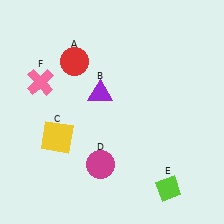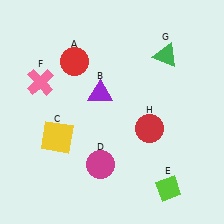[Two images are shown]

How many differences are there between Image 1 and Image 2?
There are 2 differences between the two images.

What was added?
A green triangle (G), a red circle (H) were added in Image 2.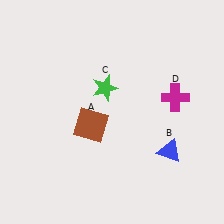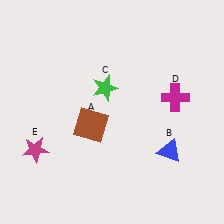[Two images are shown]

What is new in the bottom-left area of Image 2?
A magenta star (E) was added in the bottom-left area of Image 2.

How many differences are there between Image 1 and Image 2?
There is 1 difference between the two images.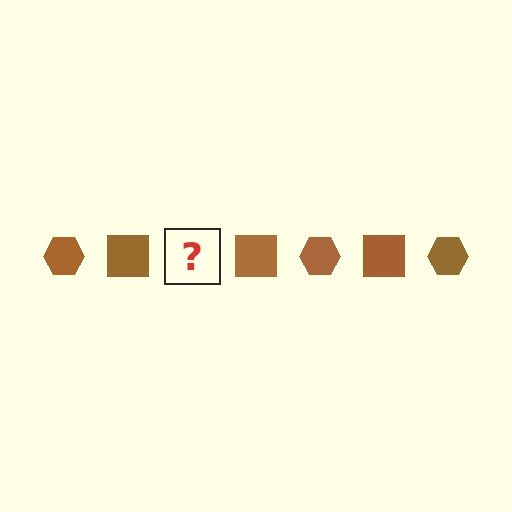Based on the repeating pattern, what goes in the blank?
The blank should be a brown hexagon.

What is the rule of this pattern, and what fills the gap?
The rule is that the pattern cycles through hexagon, square shapes in brown. The gap should be filled with a brown hexagon.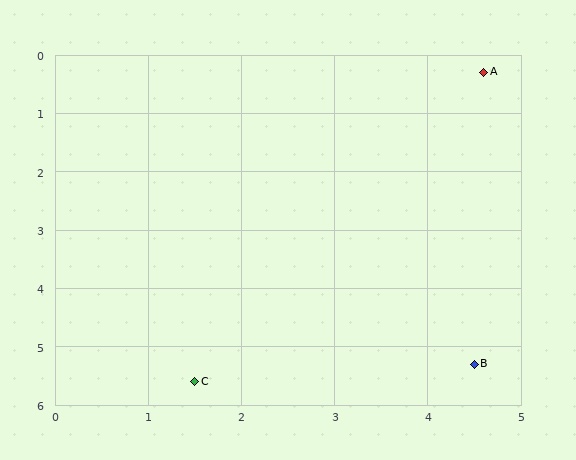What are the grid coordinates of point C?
Point C is at approximately (1.5, 5.6).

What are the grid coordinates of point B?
Point B is at approximately (4.5, 5.3).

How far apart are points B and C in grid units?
Points B and C are about 3.0 grid units apart.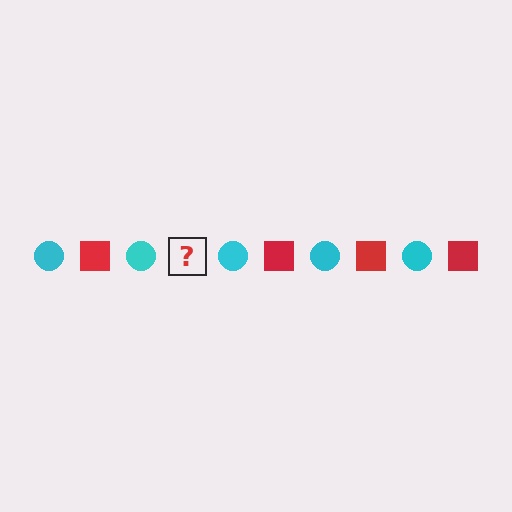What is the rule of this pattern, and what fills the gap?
The rule is that the pattern alternates between cyan circle and red square. The gap should be filled with a red square.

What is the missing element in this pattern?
The missing element is a red square.